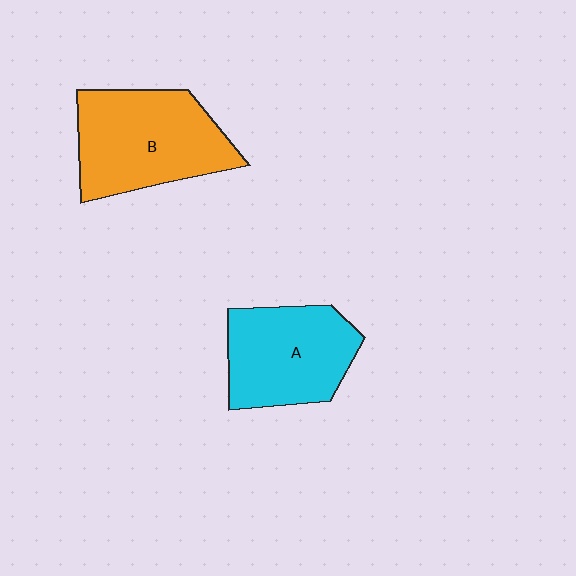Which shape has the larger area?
Shape B (orange).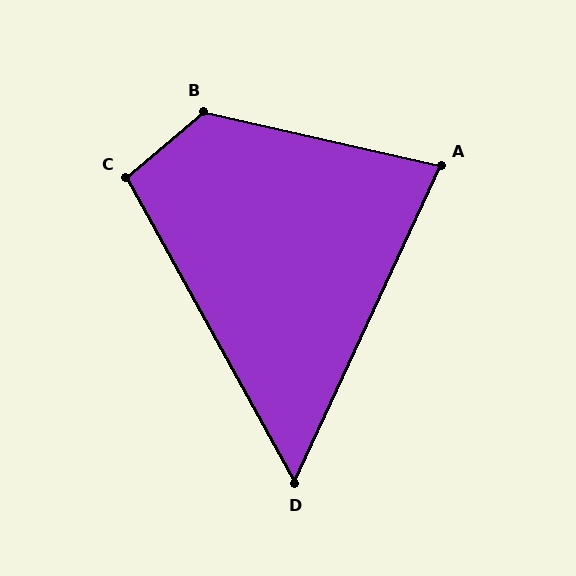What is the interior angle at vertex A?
Approximately 78 degrees (acute).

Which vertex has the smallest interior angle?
D, at approximately 54 degrees.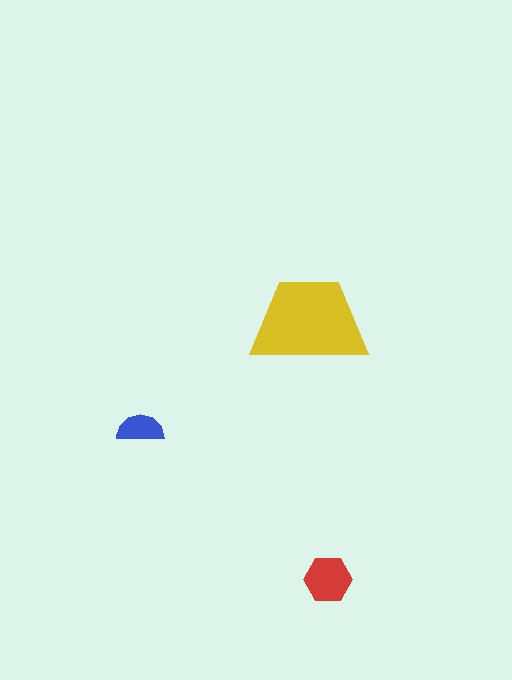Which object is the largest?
The yellow trapezoid.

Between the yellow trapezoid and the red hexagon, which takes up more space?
The yellow trapezoid.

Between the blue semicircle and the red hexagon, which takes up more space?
The red hexagon.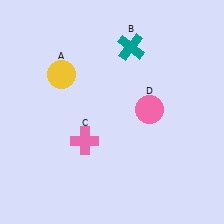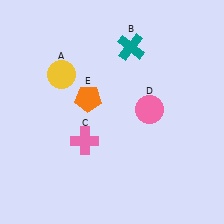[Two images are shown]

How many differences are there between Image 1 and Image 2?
There is 1 difference between the two images.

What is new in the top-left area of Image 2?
An orange pentagon (E) was added in the top-left area of Image 2.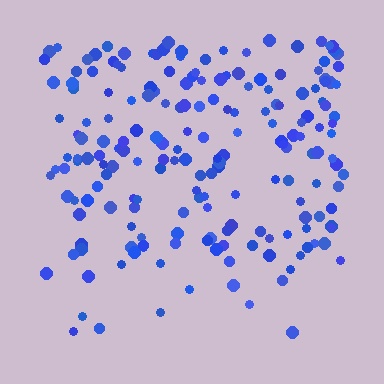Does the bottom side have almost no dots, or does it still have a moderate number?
Still a moderate number, just noticeably fewer than the top.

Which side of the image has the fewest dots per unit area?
The bottom.